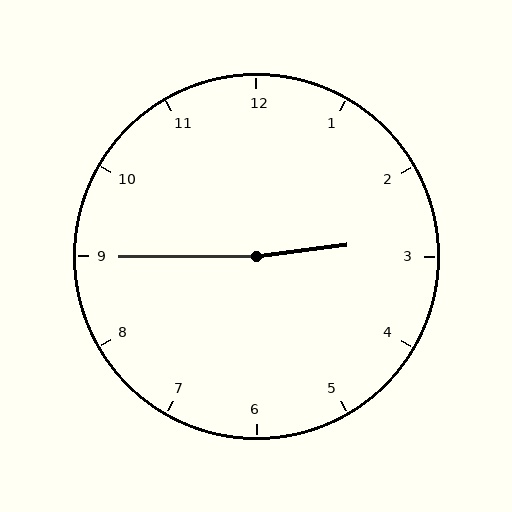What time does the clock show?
2:45.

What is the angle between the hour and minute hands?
Approximately 172 degrees.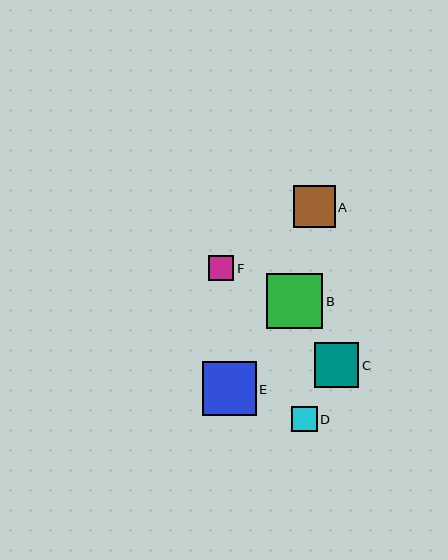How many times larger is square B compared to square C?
Square B is approximately 1.3 times the size of square C.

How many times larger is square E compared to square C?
Square E is approximately 1.2 times the size of square C.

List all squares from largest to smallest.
From largest to smallest: B, E, C, A, D, F.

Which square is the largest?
Square B is the largest with a size of approximately 56 pixels.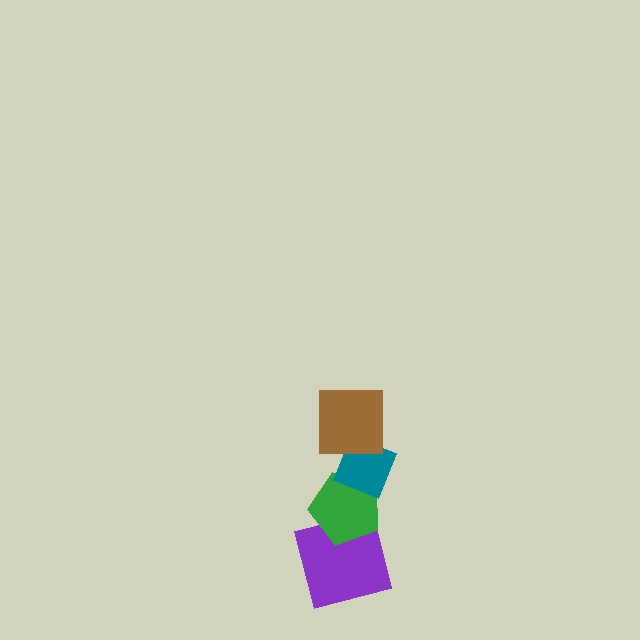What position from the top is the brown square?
The brown square is 1st from the top.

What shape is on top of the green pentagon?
The teal diamond is on top of the green pentagon.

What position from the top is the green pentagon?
The green pentagon is 3rd from the top.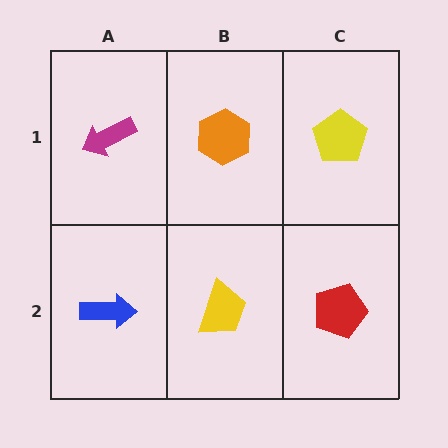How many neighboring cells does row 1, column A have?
2.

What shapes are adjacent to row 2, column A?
A magenta arrow (row 1, column A), a yellow trapezoid (row 2, column B).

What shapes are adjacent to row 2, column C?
A yellow pentagon (row 1, column C), a yellow trapezoid (row 2, column B).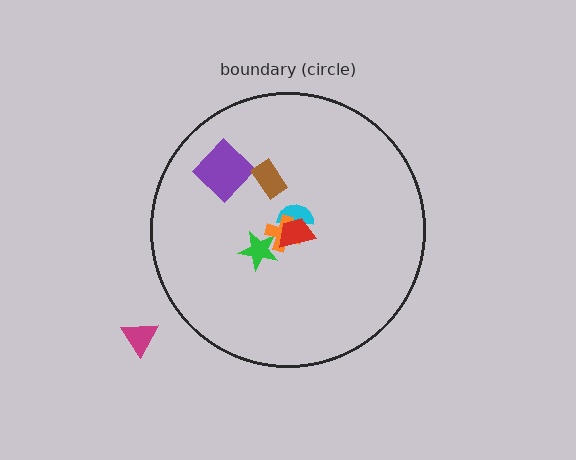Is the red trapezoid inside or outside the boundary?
Inside.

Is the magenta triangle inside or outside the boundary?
Outside.